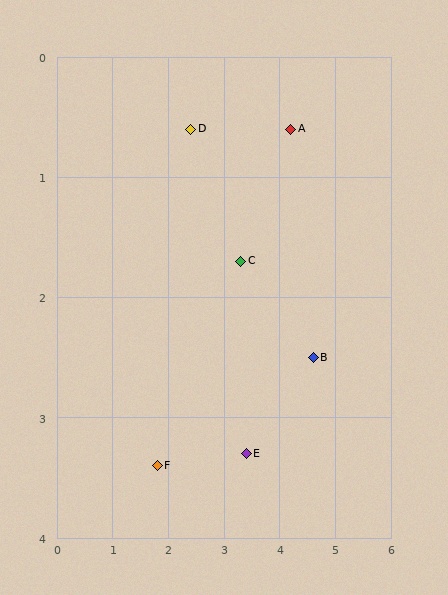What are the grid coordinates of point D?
Point D is at approximately (2.4, 0.6).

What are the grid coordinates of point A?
Point A is at approximately (4.2, 0.6).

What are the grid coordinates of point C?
Point C is at approximately (3.3, 1.7).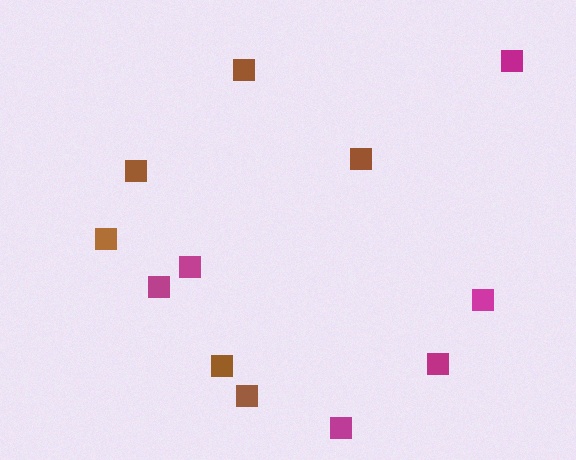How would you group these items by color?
There are 2 groups: one group of magenta squares (6) and one group of brown squares (6).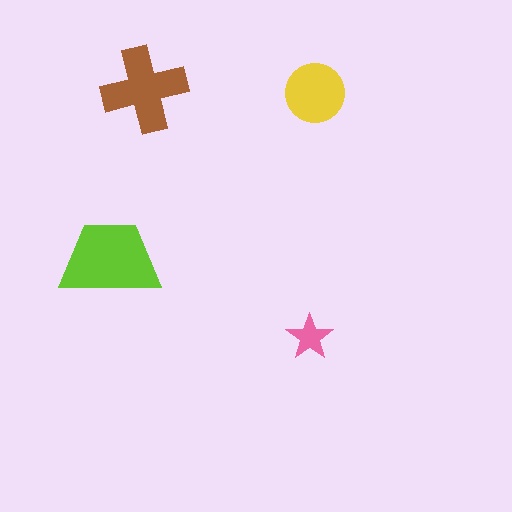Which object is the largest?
The lime trapezoid.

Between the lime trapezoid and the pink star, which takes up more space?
The lime trapezoid.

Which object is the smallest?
The pink star.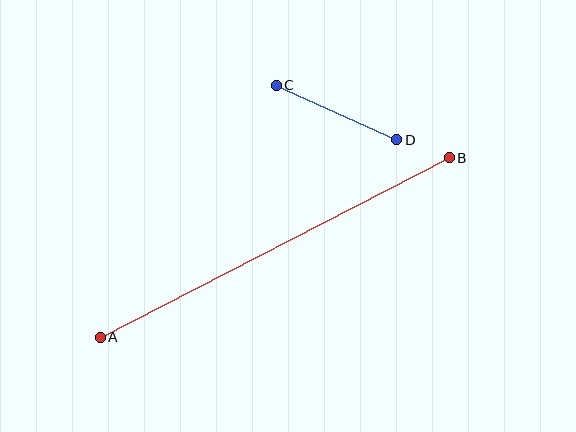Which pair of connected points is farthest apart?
Points A and B are farthest apart.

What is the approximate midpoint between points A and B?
The midpoint is at approximately (275, 248) pixels.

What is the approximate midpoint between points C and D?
The midpoint is at approximately (337, 112) pixels.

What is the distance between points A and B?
The distance is approximately 392 pixels.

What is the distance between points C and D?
The distance is approximately 132 pixels.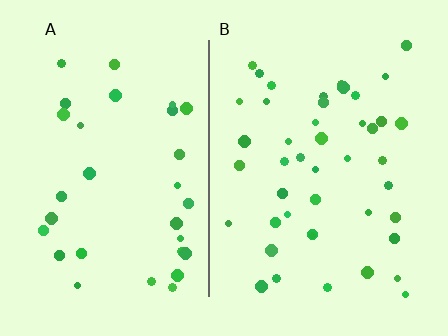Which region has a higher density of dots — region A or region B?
B (the right).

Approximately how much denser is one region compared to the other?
Approximately 1.4× — region B over region A.